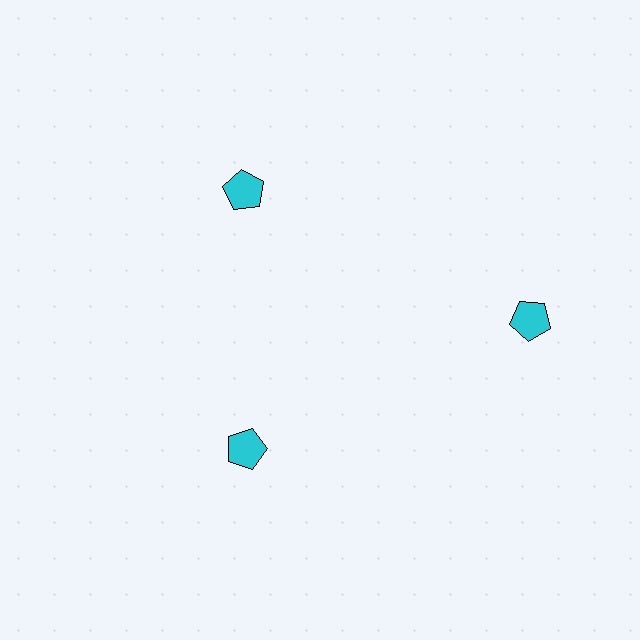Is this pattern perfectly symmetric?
No. The 3 cyan pentagons are arranged in a ring, but one element near the 3 o'clock position is pushed outward from the center, breaking the 3-fold rotational symmetry.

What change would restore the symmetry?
The symmetry would be restored by moving it inward, back onto the ring so that all 3 pentagons sit at equal angles and equal distance from the center.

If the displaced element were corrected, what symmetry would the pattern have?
It would have 3-fold rotational symmetry — the pattern would map onto itself every 120 degrees.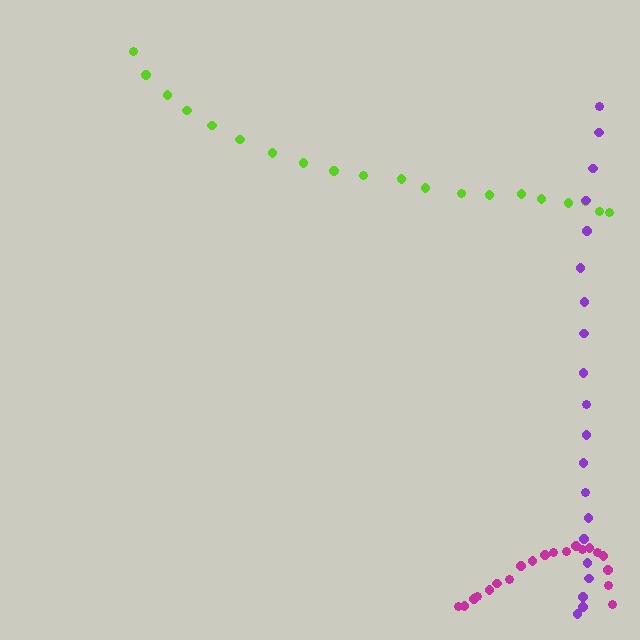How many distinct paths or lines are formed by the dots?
There are 3 distinct paths.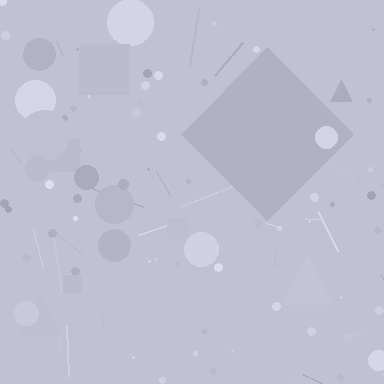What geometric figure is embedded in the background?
A diamond is embedded in the background.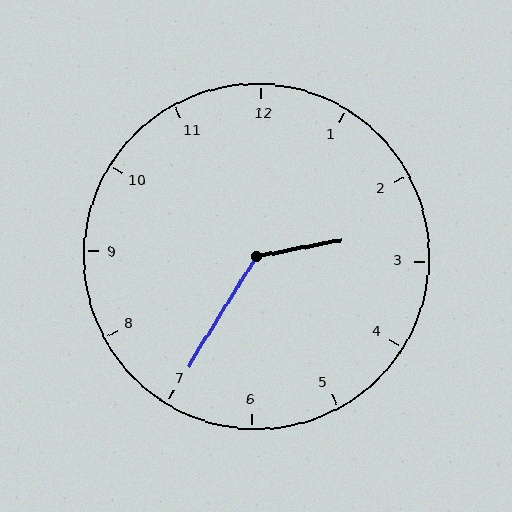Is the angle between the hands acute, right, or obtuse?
It is obtuse.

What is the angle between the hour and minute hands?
Approximately 132 degrees.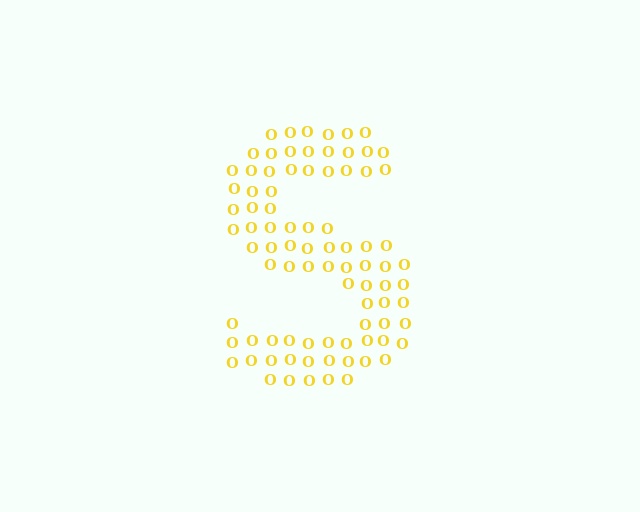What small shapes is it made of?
It is made of small letter O's.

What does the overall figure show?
The overall figure shows the letter S.